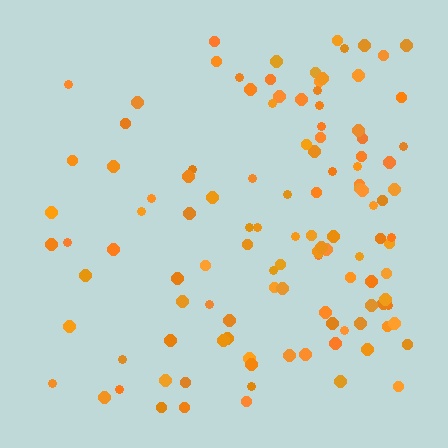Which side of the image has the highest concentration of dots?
The right.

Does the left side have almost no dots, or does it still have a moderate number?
Still a moderate number, just noticeably fewer than the right.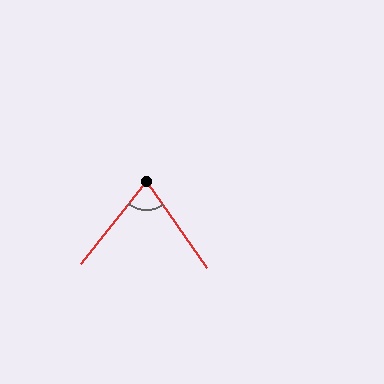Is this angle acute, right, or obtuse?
It is acute.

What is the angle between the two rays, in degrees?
Approximately 74 degrees.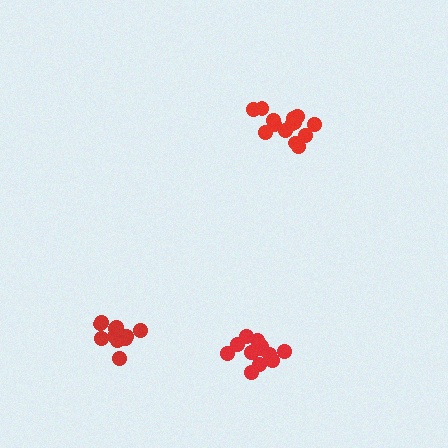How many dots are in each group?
Group 1: 14 dots, Group 2: 12 dots, Group 3: 11 dots (37 total).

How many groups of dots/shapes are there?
There are 3 groups.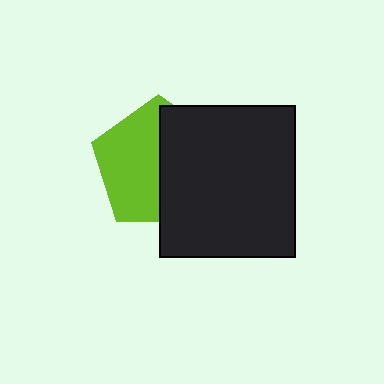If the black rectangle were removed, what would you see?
You would see the complete lime pentagon.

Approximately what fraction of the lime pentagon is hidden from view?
Roughly 48% of the lime pentagon is hidden behind the black rectangle.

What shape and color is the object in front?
The object in front is a black rectangle.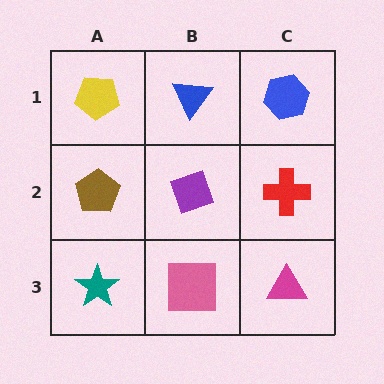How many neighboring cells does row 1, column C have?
2.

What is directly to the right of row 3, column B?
A magenta triangle.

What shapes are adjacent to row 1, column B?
A purple diamond (row 2, column B), a yellow pentagon (row 1, column A), a blue hexagon (row 1, column C).